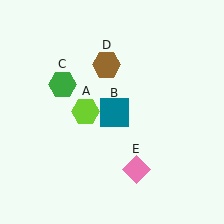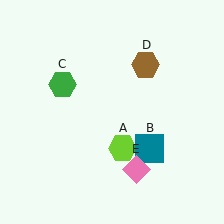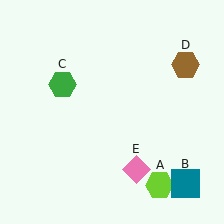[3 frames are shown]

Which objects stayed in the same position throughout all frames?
Green hexagon (object C) and pink diamond (object E) remained stationary.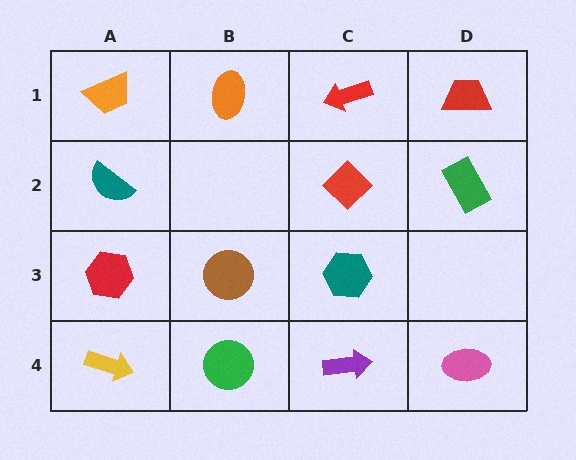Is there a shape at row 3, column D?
No, that cell is empty.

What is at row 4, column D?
A pink ellipse.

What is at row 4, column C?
A purple arrow.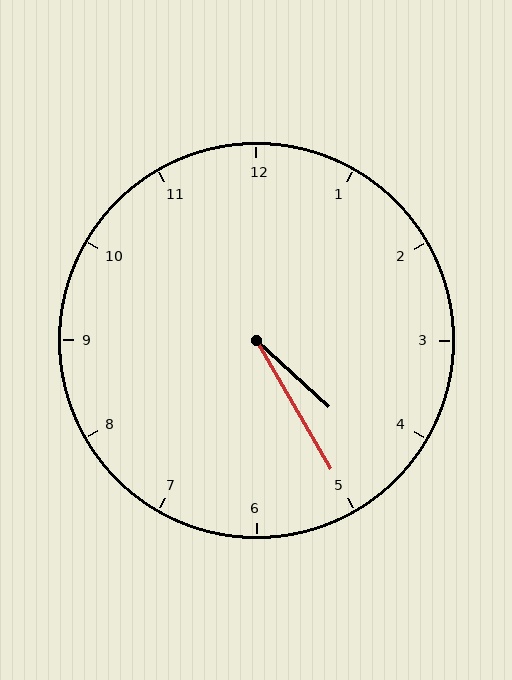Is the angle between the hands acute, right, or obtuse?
It is acute.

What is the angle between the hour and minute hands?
Approximately 18 degrees.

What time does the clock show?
4:25.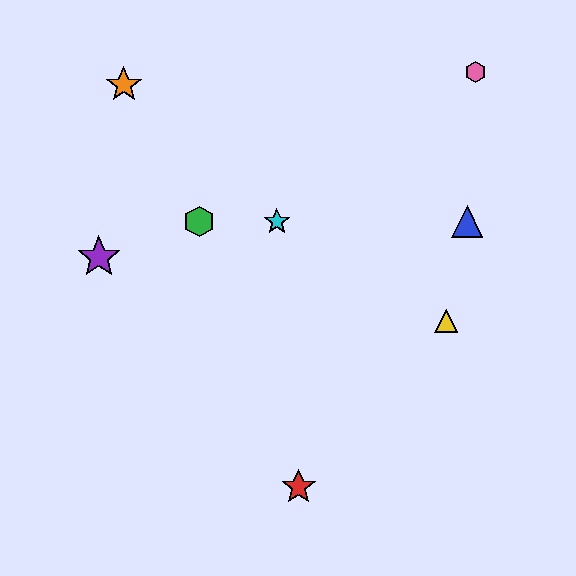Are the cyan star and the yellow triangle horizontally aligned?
No, the cyan star is at y≈222 and the yellow triangle is at y≈321.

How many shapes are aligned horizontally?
3 shapes (the blue triangle, the green hexagon, the cyan star) are aligned horizontally.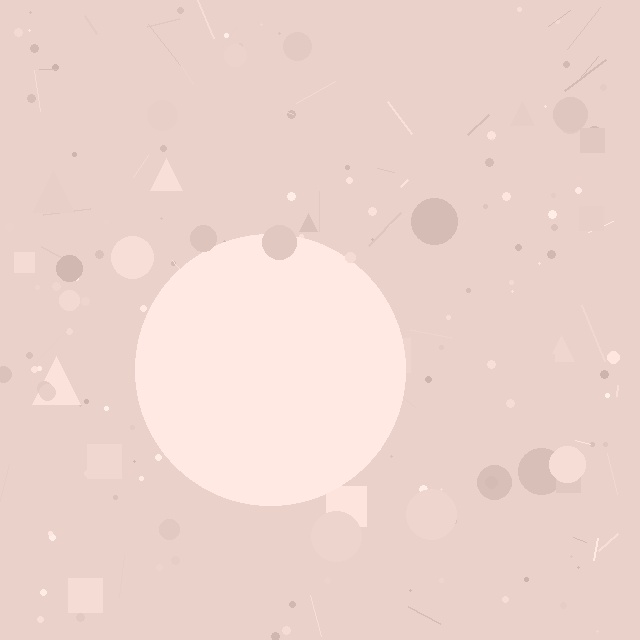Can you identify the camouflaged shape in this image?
The camouflaged shape is a circle.